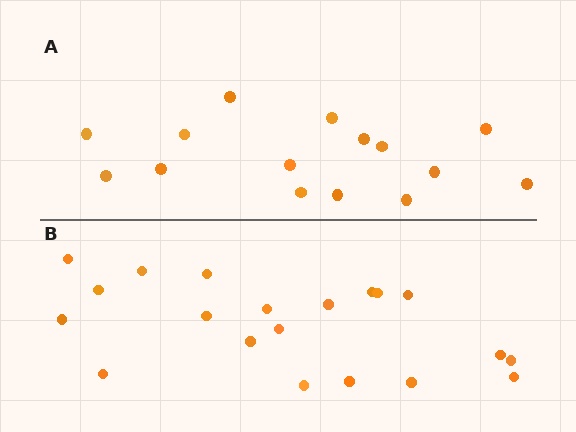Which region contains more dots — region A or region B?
Region B (the bottom region) has more dots.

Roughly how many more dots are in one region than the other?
Region B has about 5 more dots than region A.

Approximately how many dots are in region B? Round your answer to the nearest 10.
About 20 dots.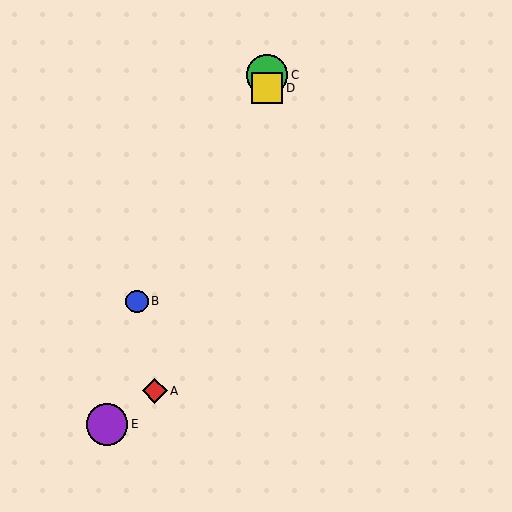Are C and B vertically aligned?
No, C is at x≈267 and B is at x≈137.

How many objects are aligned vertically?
2 objects (C, D) are aligned vertically.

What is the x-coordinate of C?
Object C is at x≈267.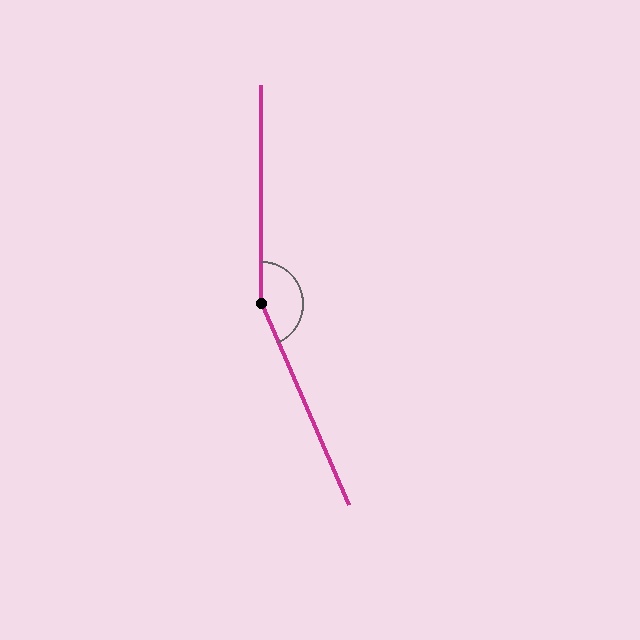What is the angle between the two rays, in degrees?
Approximately 156 degrees.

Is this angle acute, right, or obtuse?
It is obtuse.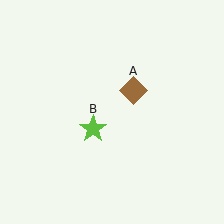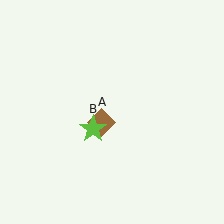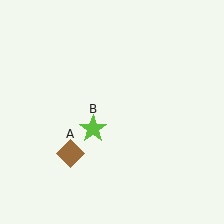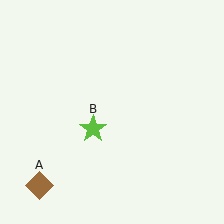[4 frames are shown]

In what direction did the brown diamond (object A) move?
The brown diamond (object A) moved down and to the left.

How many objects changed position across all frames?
1 object changed position: brown diamond (object A).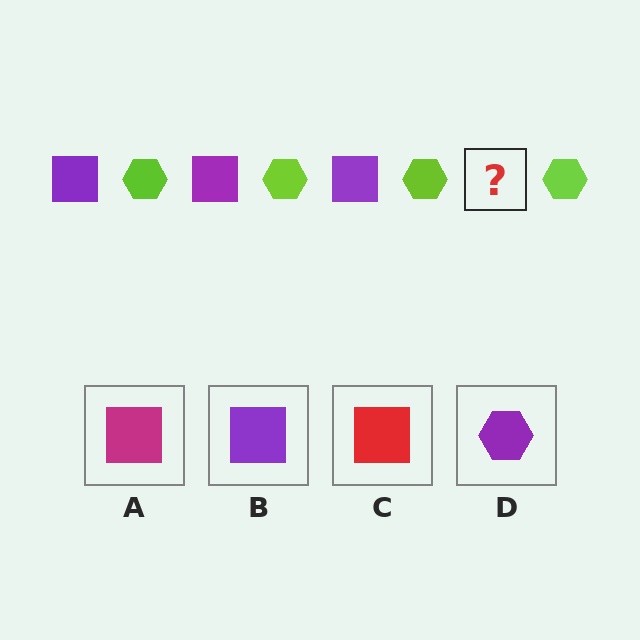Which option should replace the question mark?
Option B.